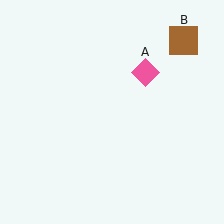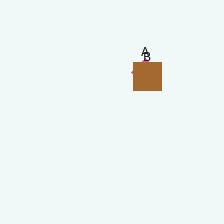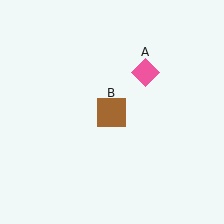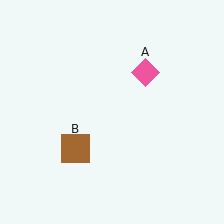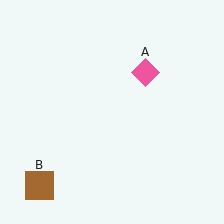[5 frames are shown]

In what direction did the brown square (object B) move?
The brown square (object B) moved down and to the left.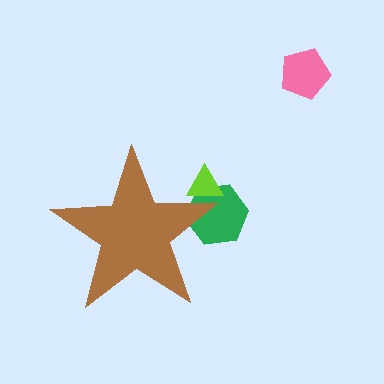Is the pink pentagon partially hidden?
No, the pink pentagon is fully visible.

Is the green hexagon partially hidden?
Yes, the green hexagon is partially hidden behind the brown star.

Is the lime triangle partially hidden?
Yes, the lime triangle is partially hidden behind the brown star.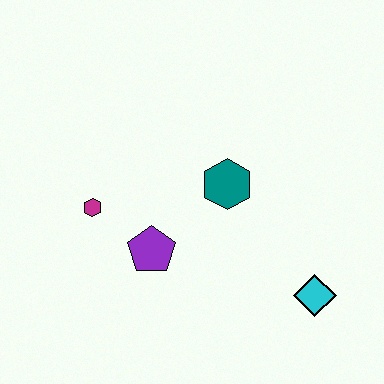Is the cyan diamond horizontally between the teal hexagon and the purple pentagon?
No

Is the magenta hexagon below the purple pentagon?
No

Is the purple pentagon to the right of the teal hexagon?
No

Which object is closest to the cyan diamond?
The teal hexagon is closest to the cyan diamond.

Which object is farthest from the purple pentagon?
The cyan diamond is farthest from the purple pentagon.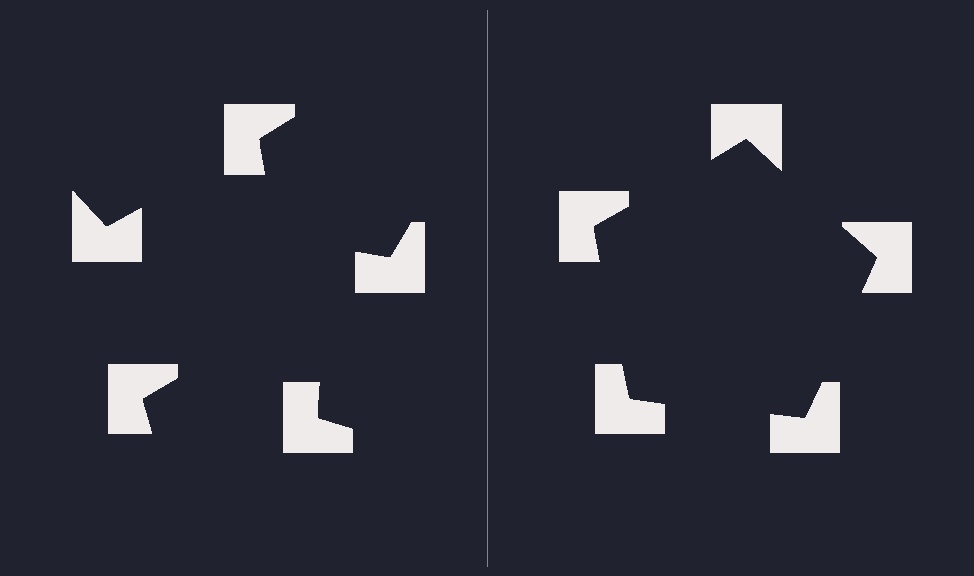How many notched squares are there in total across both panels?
10 — 5 on each side.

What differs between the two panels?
The notched squares are positioned identically on both sides; only the wedge orientations differ. On the right they align to a pentagon; on the left they are misaligned.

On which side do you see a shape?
An illusory pentagon appears on the right side. On the left side the wedge cuts are rotated, so no coherent shape forms.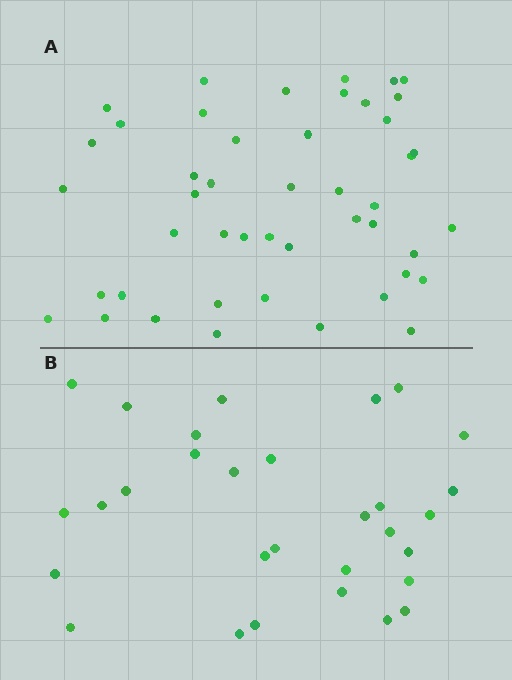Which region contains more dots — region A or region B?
Region A (the top region) has more dots.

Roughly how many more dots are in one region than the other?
Region A has approximately 15 more dots than region B.